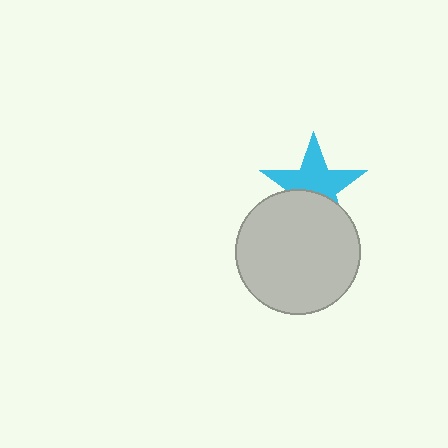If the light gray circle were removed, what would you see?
You would see the complete cyan star.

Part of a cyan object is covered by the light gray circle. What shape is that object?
It is a star.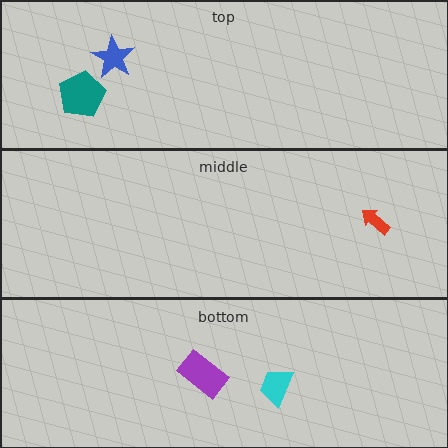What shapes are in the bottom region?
The cyan trapezoid, the purple rectangle.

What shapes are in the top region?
The teal pentagon, the blue star.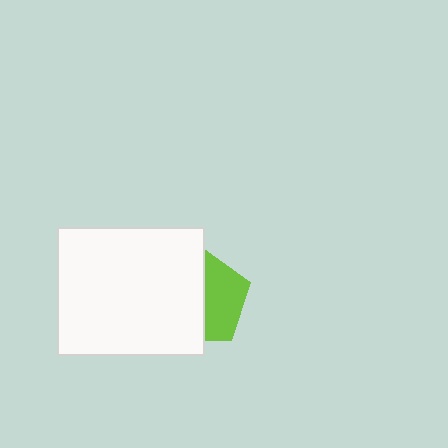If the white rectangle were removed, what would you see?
You would see the complete lime pentagon.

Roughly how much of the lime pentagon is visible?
A small part of it is visible (roughly 43%).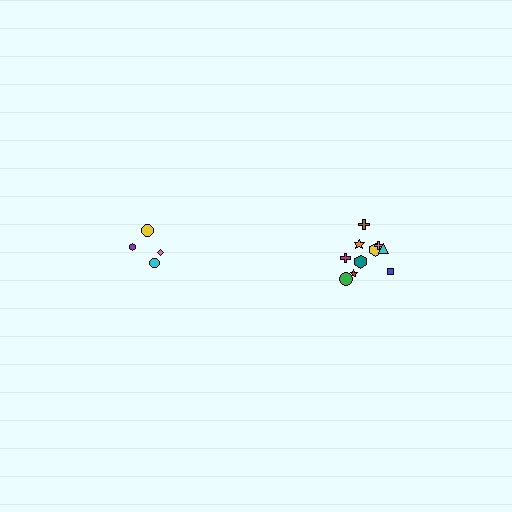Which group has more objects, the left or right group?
The right group.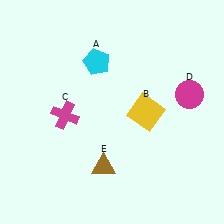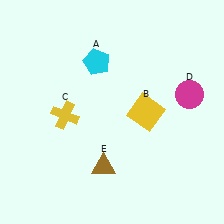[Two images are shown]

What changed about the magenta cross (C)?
In Image 1, C is magenta. In Image 2, it changed to yellow.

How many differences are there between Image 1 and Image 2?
There is 1 difference between the two images.